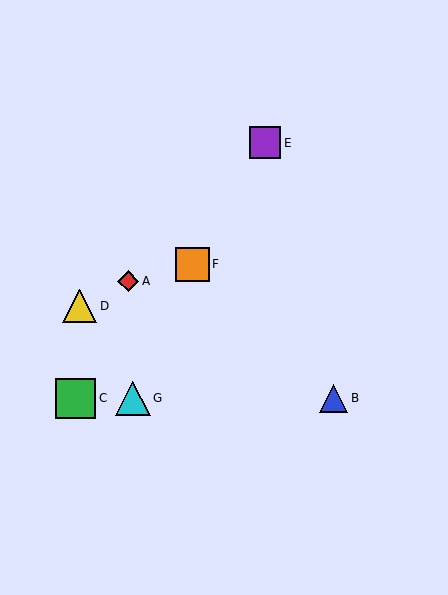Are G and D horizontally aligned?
No, G is at y≈398 and D is at y≈306.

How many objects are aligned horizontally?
3 objects (B, C, G) are aligned horizontally.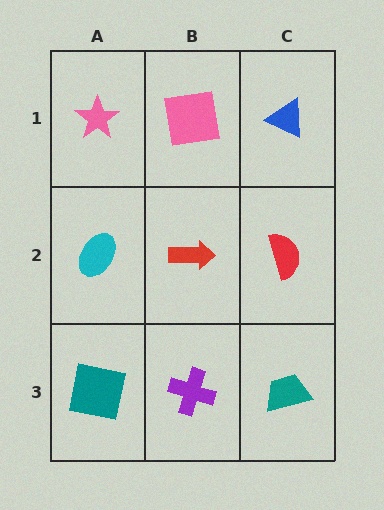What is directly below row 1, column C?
A red semicircle.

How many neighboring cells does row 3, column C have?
2.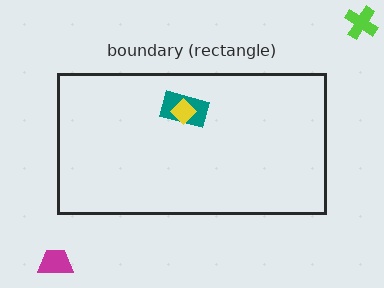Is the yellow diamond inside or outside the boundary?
Inside.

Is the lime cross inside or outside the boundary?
Outside.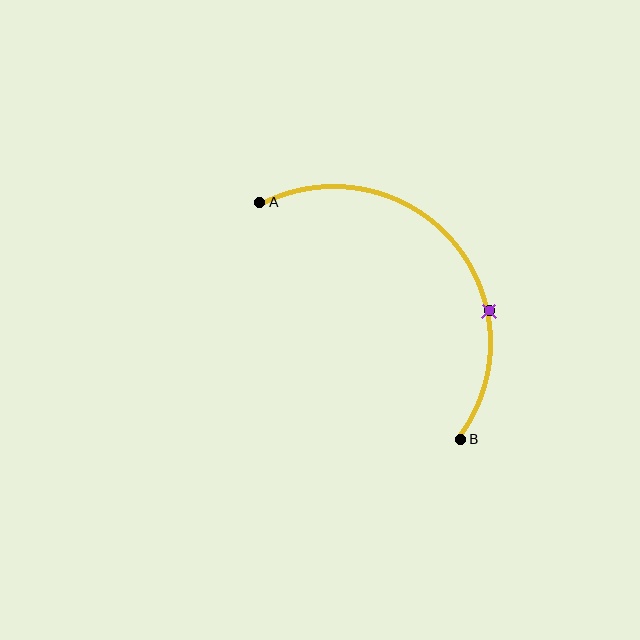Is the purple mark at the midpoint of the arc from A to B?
No. The purple mark lies on the arc but is closer to endpoint B. The arc midpoint would be at the point on the curve equidistant along the arc from both A and B.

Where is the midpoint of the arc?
The arc midpoint is the point on the curve farthest from the straight line joining A and B. It sits above and to the right of that line.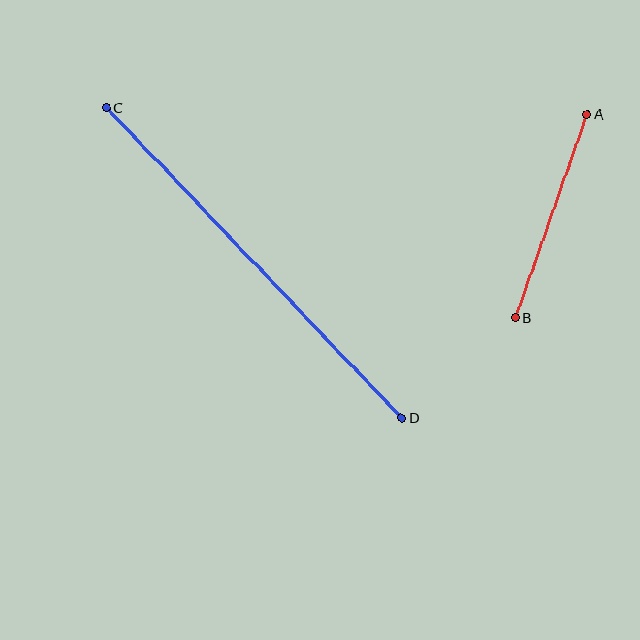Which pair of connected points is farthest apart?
Points C and D are farthest apart.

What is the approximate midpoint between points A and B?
The midpoint is at approximately (551, 216) pixels.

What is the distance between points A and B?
The distance is approximately 215 pixels.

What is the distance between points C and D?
The distance is approximately 428 pixels.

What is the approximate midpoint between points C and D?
The midpoint is at approximately (254, 263) pixels.